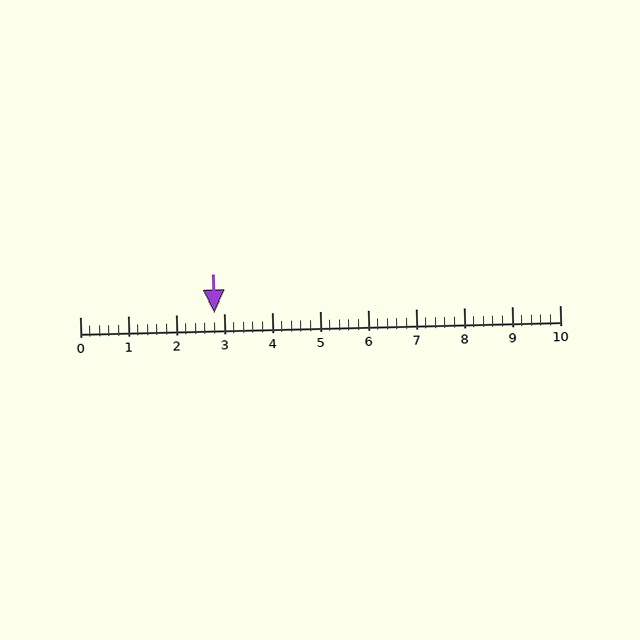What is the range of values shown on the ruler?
The ruler shows values from 0 to 10.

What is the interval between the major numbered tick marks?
The major tick marks are spaced 1 units apart.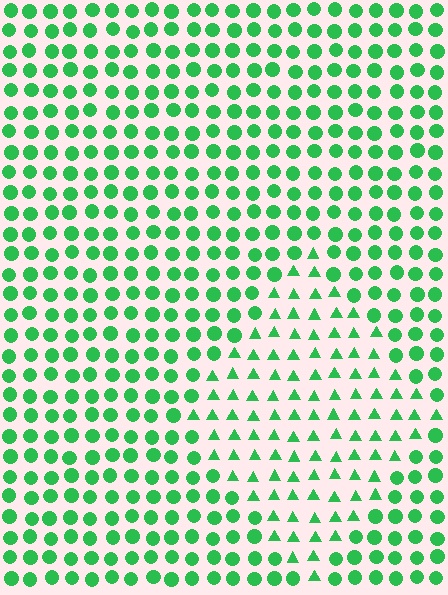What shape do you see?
I see a diamond.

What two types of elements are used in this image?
The image uses triangles inside the diamond region and circles outside it.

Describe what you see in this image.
The image is filled with small green elements arranged in a uniform grid. A diamond-shaped region contains triangles, while the surrounding area contains circles. The boundary is defined purely by the change in element shape.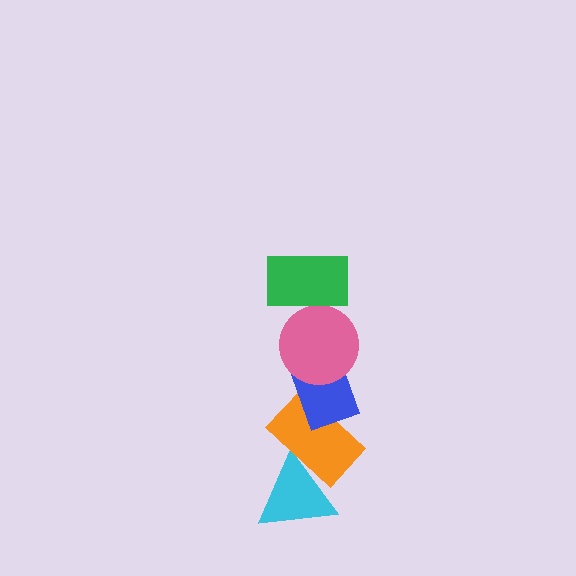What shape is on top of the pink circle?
The green rectangle is on top of the pink circle.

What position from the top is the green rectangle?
The green rectangle is 1st from the top.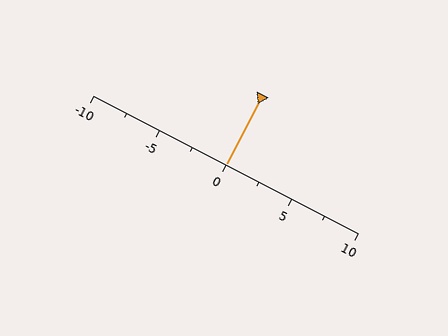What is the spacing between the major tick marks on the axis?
The major ticks are spaced 5 apart.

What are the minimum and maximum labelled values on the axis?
The axis runs from -10 to 10.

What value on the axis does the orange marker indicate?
The marker indicates approximately 0.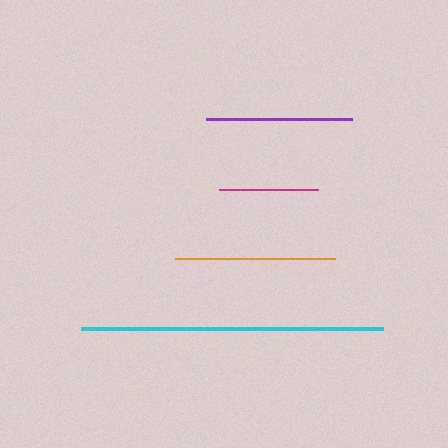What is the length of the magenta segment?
The magenta segment is approximately 99 pixels long.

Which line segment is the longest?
The cyan line is the longest at approximately 302 pixels.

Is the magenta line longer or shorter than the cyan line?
The cyan line is longer than the magenta line.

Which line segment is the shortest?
The magenta line is the shortest at approximately 99 pixels.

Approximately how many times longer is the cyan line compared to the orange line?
The cyan line is approximately 1.9 times the length of the orange line.